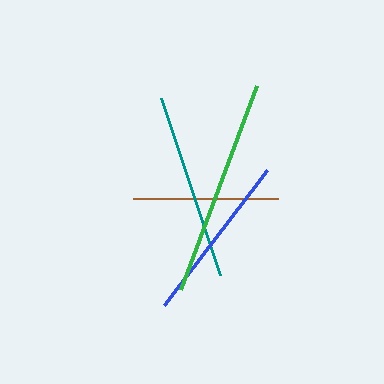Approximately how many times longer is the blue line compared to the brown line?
The blue line is approximately 1.2 times the length of the brown line.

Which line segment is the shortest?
The brown line is the shortest at approximately 145 pixels.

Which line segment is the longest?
The green line is the longest at approximately 218 pixels.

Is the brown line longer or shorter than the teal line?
The teal line is longer than the brown line.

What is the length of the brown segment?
The brown segment is approximately 145 pixels long.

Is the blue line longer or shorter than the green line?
The green line is longer than the blue line.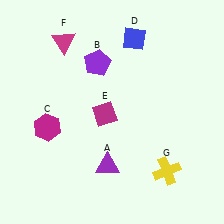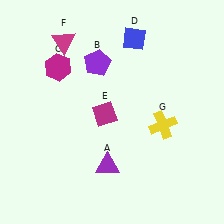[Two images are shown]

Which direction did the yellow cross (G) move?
The yellow cross (G) moved up.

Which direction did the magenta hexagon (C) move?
The magenta hexagon (C) moved up.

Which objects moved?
The objects that moved are: the magenta hexagon (C), the yellow cross (G).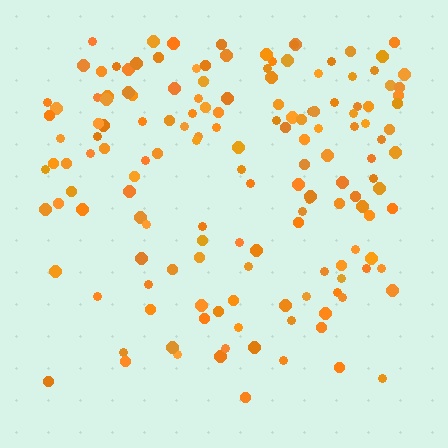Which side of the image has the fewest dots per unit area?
The bottom.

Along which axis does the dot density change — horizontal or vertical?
Vertical.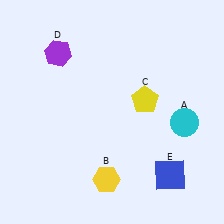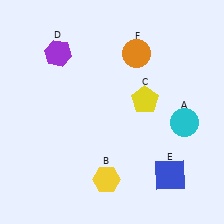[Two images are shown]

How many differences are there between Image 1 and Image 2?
There is 1 difference between the two images.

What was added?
An orange circle (F) was added in Image 2.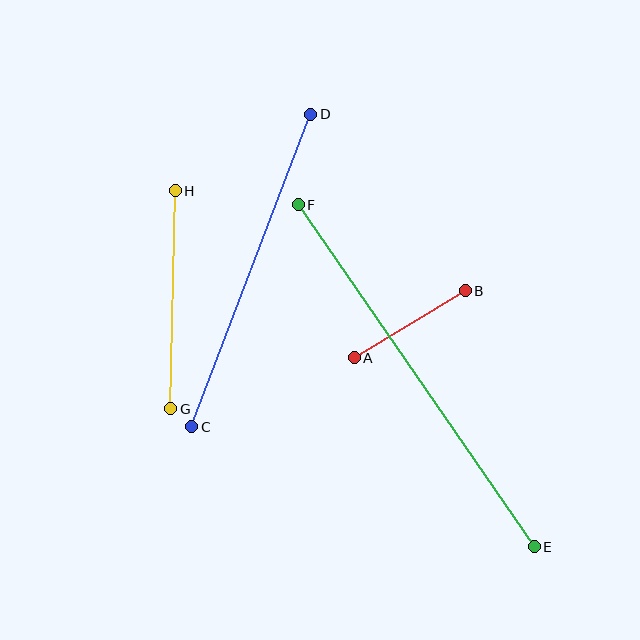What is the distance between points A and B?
The distance is approximately 130 pixels.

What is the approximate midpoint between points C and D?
The midpoint is at approximately (251, 270) pixels.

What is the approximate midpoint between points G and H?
The midpoint is at approximately (173, 300) pixels.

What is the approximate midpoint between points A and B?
The midpoint is at approximately (410, 324) pixels.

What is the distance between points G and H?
The distance is approximately 218 pixels.